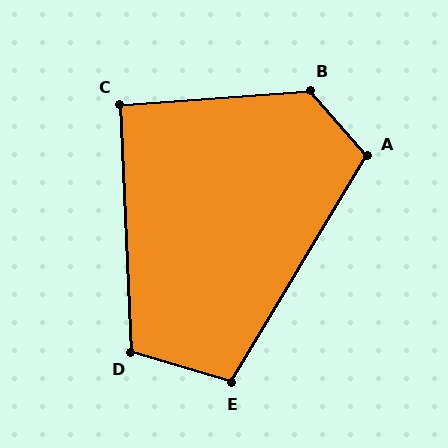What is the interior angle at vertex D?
Approximately 109 degrees (obtuse).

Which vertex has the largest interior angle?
B, at approximately 127 degrees.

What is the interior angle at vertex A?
Approximately 108 degrees (obtuse).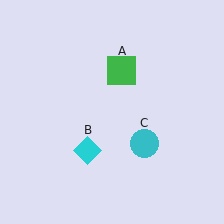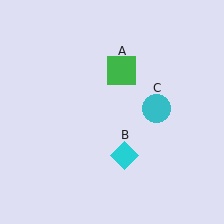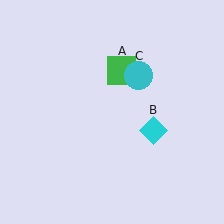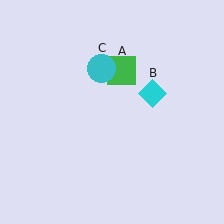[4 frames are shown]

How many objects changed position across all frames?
2 objects changed position: cyan diamond (object B), cyan circle (object C).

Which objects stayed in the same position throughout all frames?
Green square (object A) remained stationary.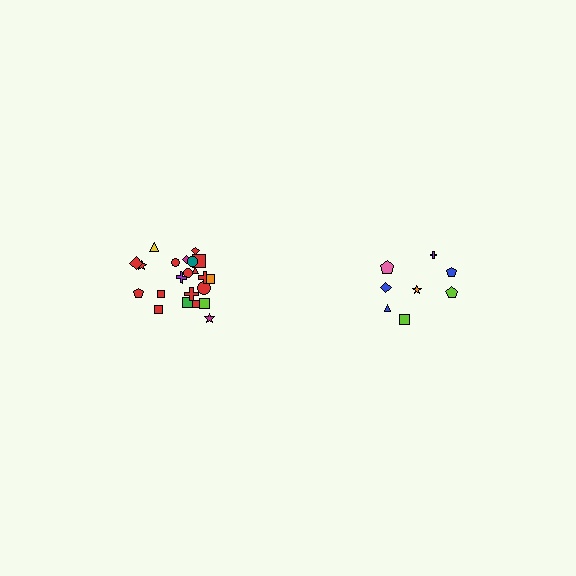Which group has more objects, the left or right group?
The left group.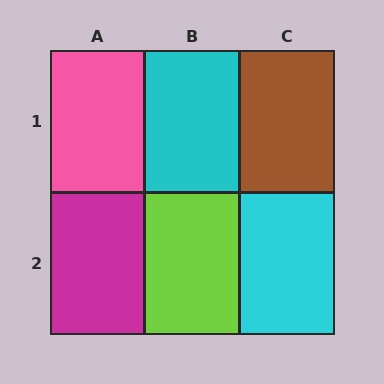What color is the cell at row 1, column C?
Brown.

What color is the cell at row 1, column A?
Pink.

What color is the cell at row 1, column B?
Cyan.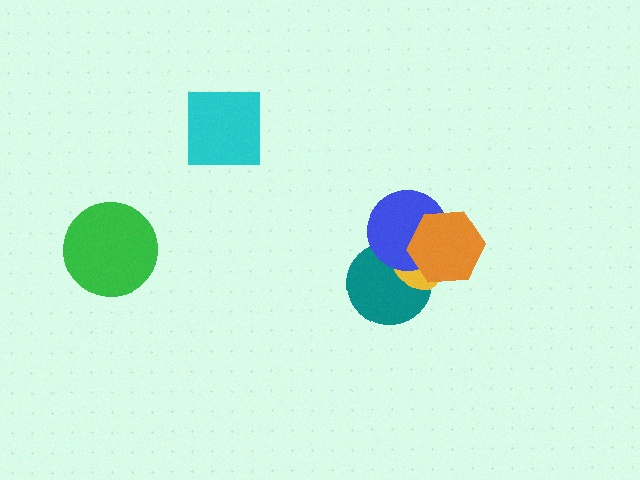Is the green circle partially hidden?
No, no other shape covers it.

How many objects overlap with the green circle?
0 objects overlap with the green circle.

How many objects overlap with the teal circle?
3 objects overlap with the teal circle.